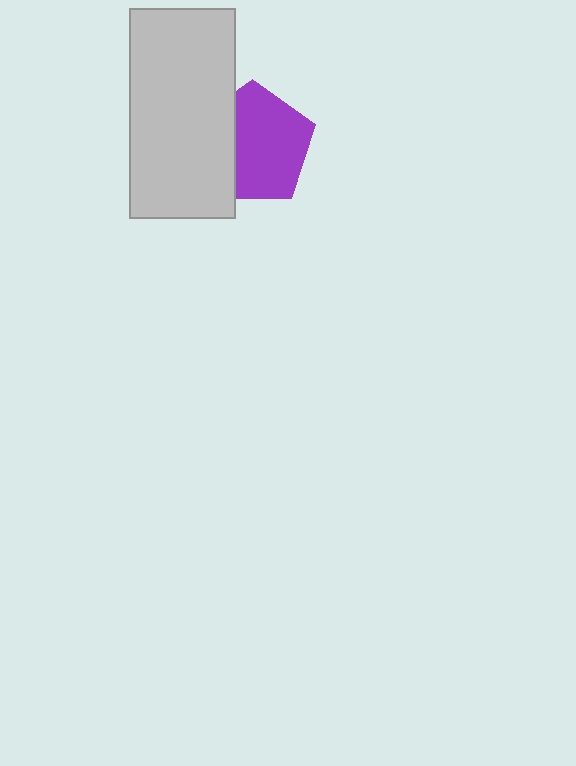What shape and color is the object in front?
The object in front is a light gray rectangle.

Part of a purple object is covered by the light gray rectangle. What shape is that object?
It is a pentagon.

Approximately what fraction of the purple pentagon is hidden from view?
Roughly 32% of the purple pentagon is hidden behind the light gray rectangle.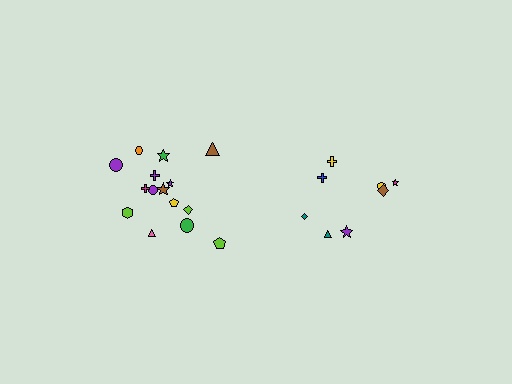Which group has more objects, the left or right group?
The left group.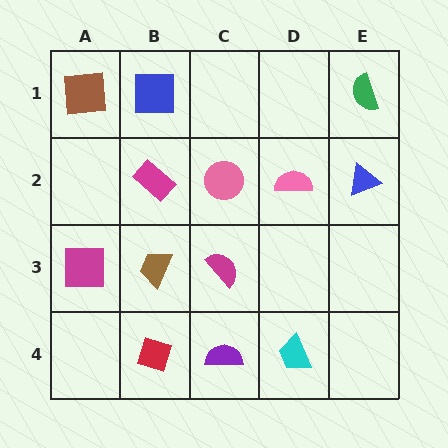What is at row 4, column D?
A cyan trapezoid.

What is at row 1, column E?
A green semicircle.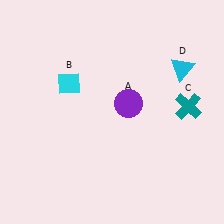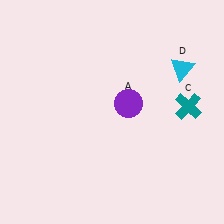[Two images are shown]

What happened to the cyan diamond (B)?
The cyan diamond (B) was removed in Image 2. It was in the top-left area of Image 1.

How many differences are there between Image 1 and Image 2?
There is 1 difference between the two images.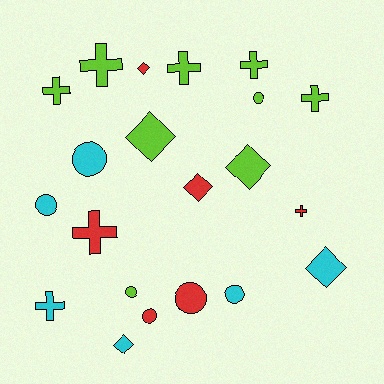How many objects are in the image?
There are 21 objects.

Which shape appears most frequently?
Cross, with 8 objects.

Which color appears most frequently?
Lime, with 9 objects.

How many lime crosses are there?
There are 5 lime crosses.